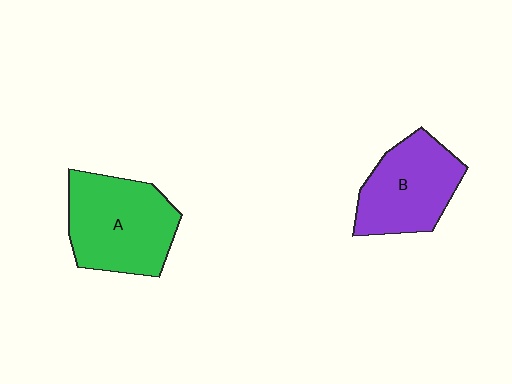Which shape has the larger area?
Shape A (green).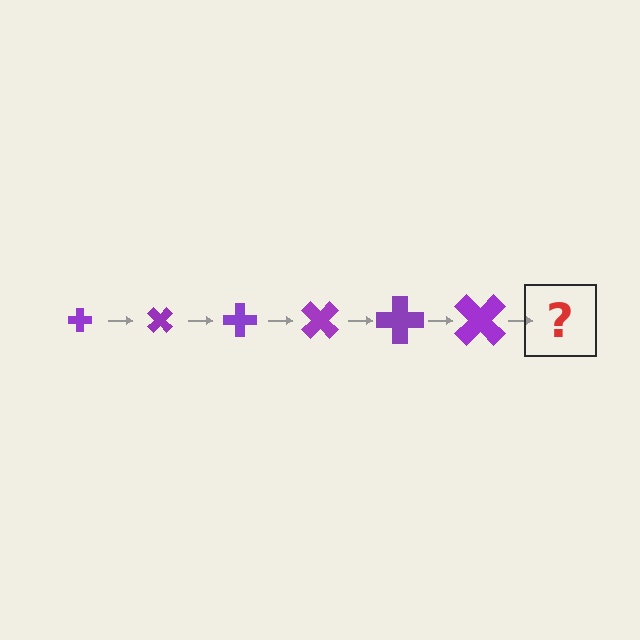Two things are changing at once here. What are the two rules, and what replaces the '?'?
The two rules are that the cross grows larger each step and it rotates 45 degrees each step. The '?' should be a cross, larger than the previous one and rotated 270 degrees from the start.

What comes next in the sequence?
The next element should be a cross, larger than the previous one and rotated 270 degrees from the start.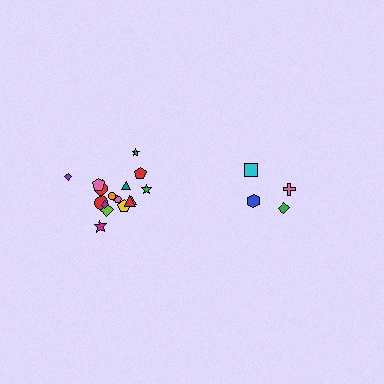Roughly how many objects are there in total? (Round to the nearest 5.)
Roughly 20 objects in total.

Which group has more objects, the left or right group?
The left group.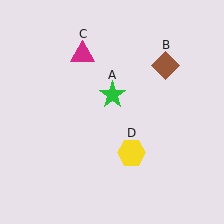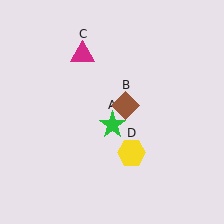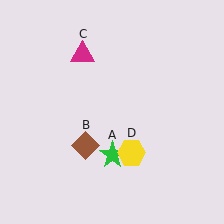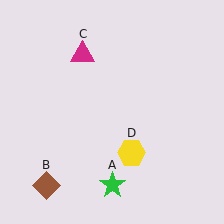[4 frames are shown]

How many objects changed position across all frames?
2 objects changed position: green star (object A), brown diamond (object B).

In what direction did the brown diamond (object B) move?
The brown diamond (object B) moved down and to the left.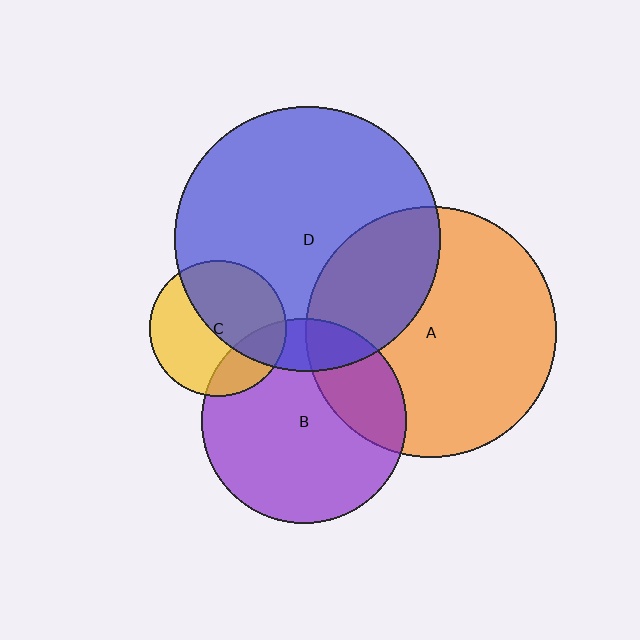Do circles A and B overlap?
Yes.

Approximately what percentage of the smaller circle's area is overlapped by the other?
Approximately 25%.